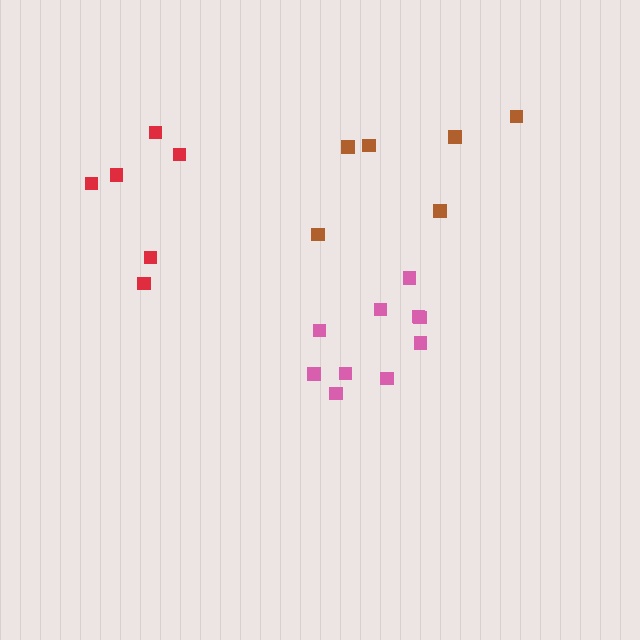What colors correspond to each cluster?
The clusters are colored: pink, brown, red.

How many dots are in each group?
Group 1: 10 dots, Group 2: 6 dots, Group 3: 6 dots (22 total).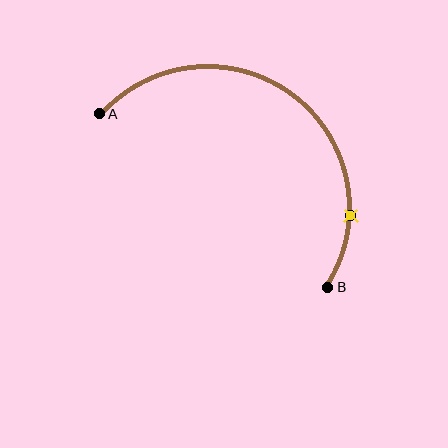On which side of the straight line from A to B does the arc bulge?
The arc bulges above and to the right of the straight line connecting A and B.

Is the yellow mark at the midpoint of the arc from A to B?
No. The yellow mark lies on the arc but is closer to endpoint B. The arc midpoint would be at the point on the curve equidistant along the arc from both A and B.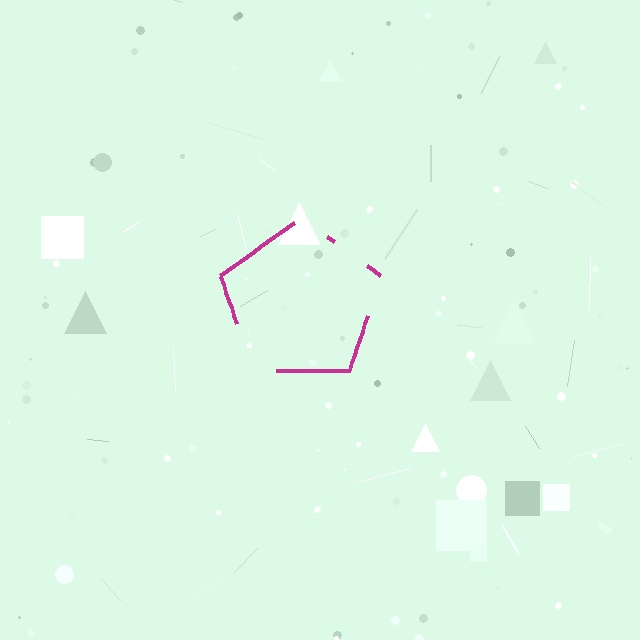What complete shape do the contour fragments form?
The contour fragments form a pentagon.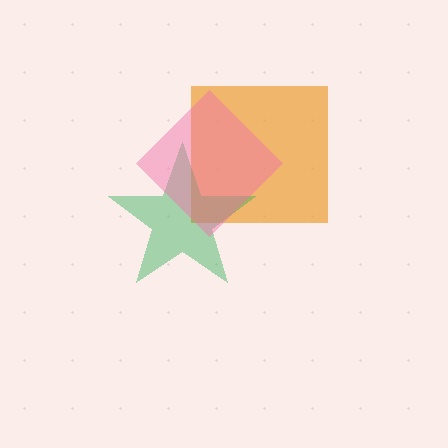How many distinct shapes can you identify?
There are 3 distinct shapes: an orange square, a green star, a pink diamond.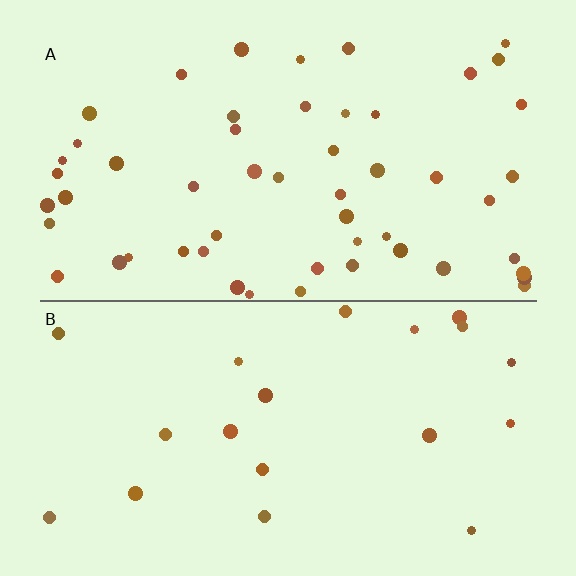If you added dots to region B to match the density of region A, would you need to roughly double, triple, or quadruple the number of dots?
Approximately triple.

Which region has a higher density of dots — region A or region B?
A (the top).